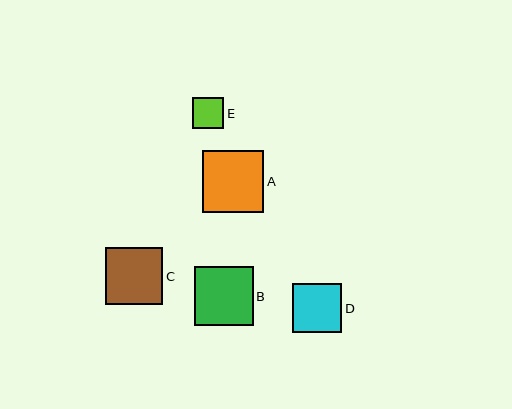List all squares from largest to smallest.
From largest to smallest: A, B, C, D, E.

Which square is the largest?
Square A is the largest with a size of approximately 61 pixels.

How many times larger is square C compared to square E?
Square C is approximately 1.8 times the size of square E.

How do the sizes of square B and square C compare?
Square B and square C are approximately the same size.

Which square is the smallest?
Square E is the smallest with a size of approximately 31 pixels.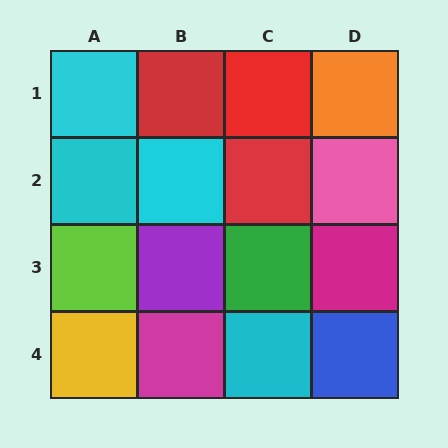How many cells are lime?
1 cell is lime.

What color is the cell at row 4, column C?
Cyan.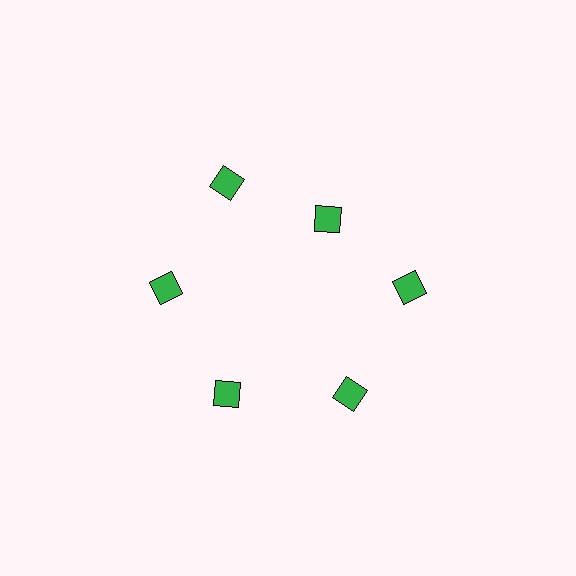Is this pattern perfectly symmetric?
No. The 6 green diamonds are arranged in a ring, but one element near the 1 o'clock position is pulled inward toward the center, breaking the 6-fold rotational symmetry.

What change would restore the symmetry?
The symmetry would be restored by moving it outward, back onto the ring so that all 6 diamonds sit at equal angles and equal distance from the center.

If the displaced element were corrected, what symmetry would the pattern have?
It would have 6-fold rotational symmetry — the pattern would map onto itself every 60 degrees.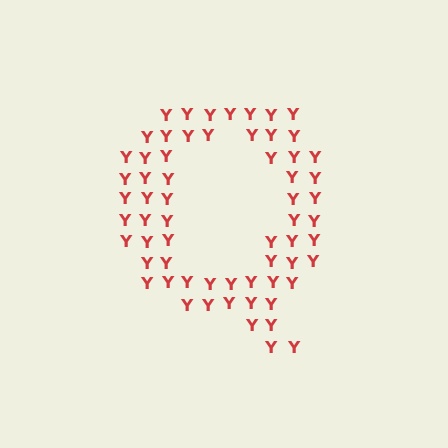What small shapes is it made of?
It is made of small letter Y's.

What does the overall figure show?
The overall figure shows the letter Q.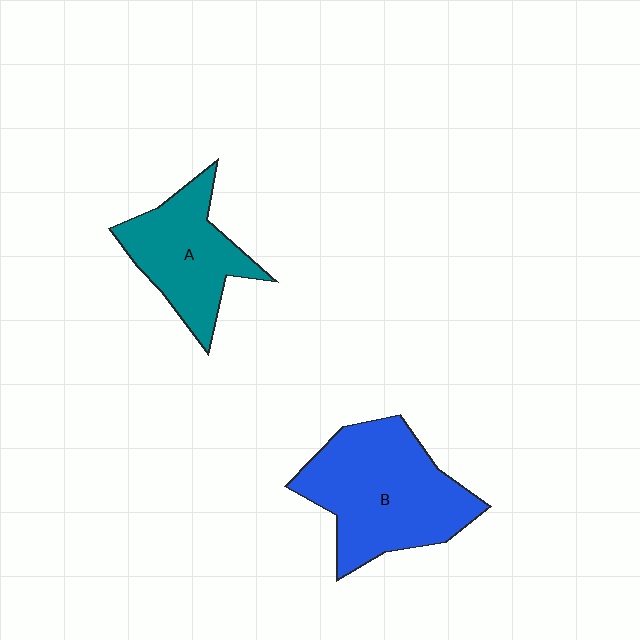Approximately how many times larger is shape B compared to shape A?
Approximately 1.5 times.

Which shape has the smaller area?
Shape A (teal).